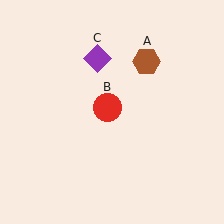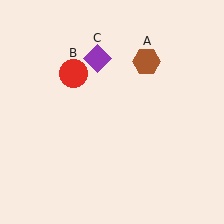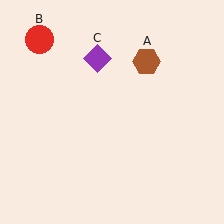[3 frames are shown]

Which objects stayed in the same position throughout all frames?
Brown hexagon (object A) and purple diamond (object C) remained stationary.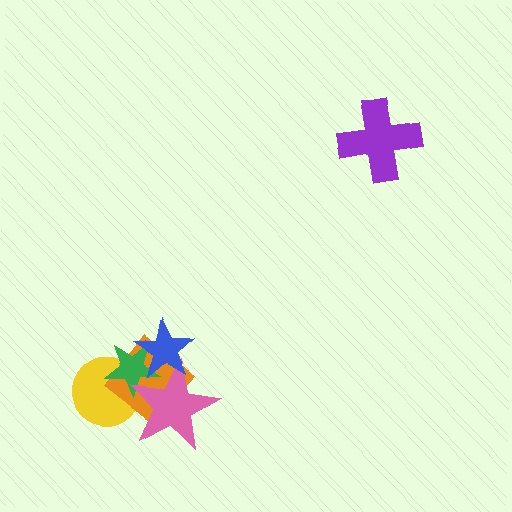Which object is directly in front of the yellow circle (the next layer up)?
The orange diamond is directly in front of the yellow circle.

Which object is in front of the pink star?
The blue star is in front of the pink star.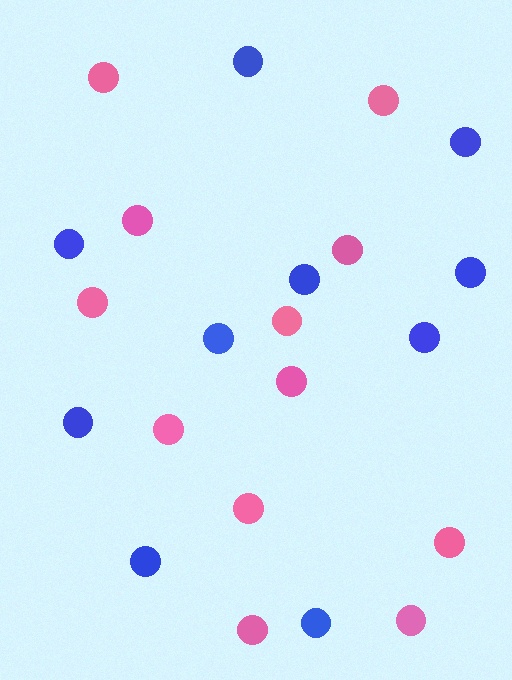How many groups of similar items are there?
There are 2 groups: one group of blue circles (10) and one group of pink circles (12).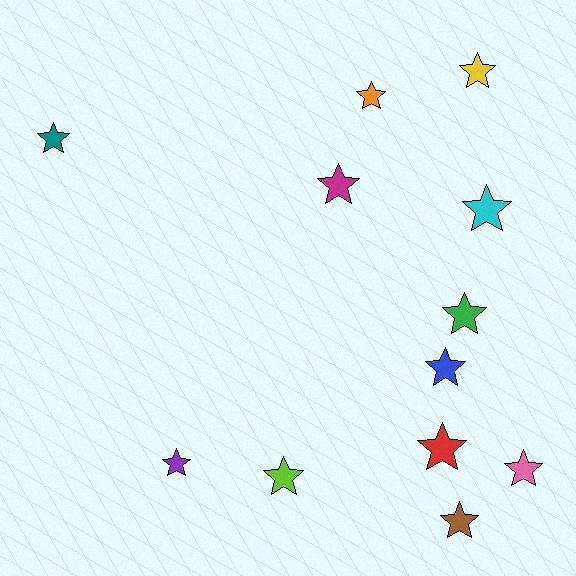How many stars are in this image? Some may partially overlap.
There are 12 stars.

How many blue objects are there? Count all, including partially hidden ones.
There is 1 blue object.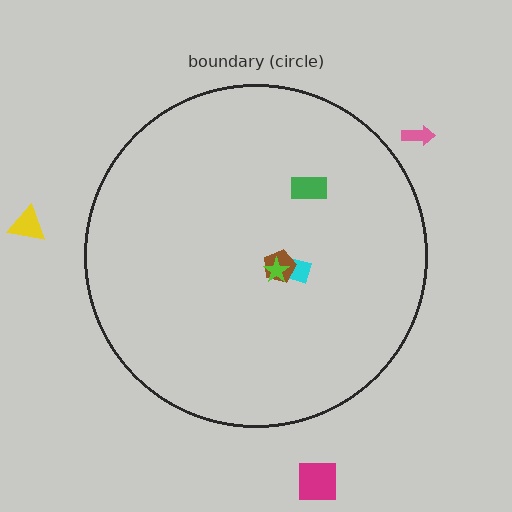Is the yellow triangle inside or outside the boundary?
Outside.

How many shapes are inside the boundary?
4 inside, 3 outside.